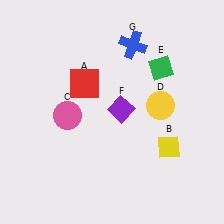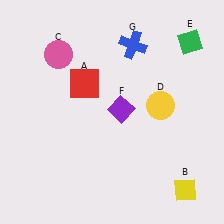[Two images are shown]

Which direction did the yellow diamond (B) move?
The yellow diamond (B) moved down.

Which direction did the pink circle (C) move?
The pink circle (C) moved up.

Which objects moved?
The objects that moved are: the yellow diamond (B), the pink circle (C), the green diamond (E).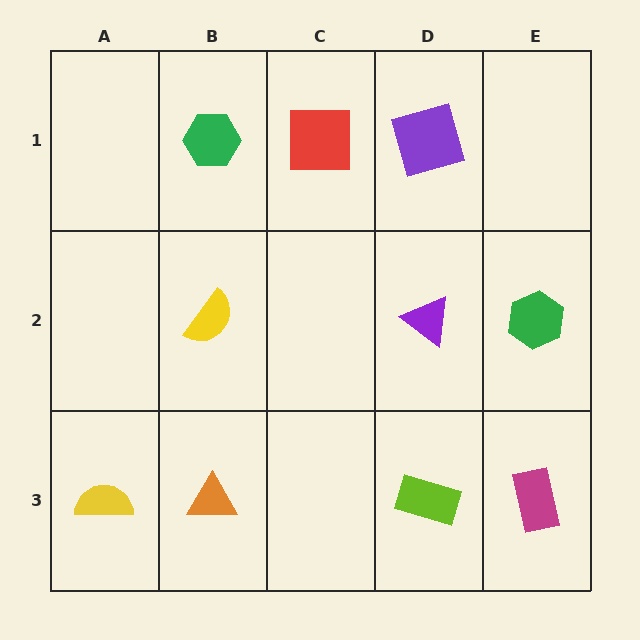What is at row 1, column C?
A red square.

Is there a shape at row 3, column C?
No, that cell is empty.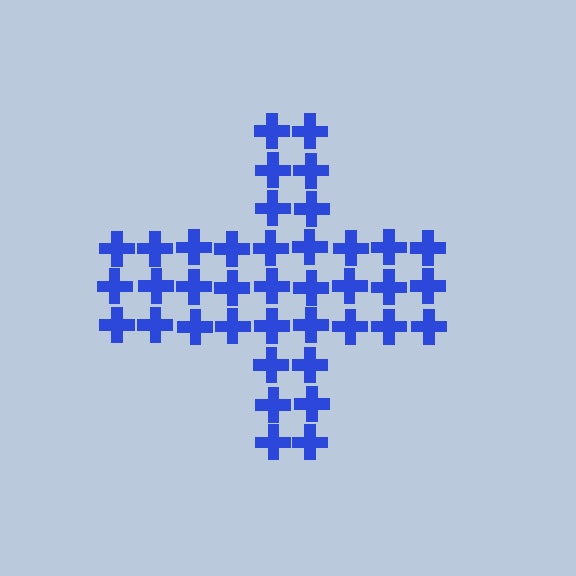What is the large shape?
The large shape is a cross.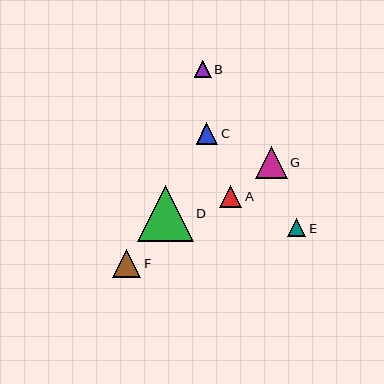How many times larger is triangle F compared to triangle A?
Triangle F is approximately 1.3 times the size of triangle A.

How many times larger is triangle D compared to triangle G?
Triangle D is approximately 1.7 times the size of triangle G.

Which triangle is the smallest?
Triangle B is the smallest with a size of approximately 17 pixels.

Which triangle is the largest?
Triangle D is the largest with a size of approximately 56 pixels.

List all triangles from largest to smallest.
From largest to smallest: D, G, F, A, C, E, B.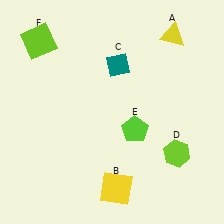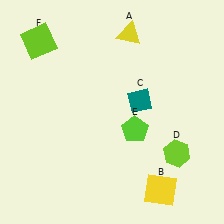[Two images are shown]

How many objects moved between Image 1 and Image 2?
3 objects moved between the two images.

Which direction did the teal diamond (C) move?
The teal diamond (C) moved down.